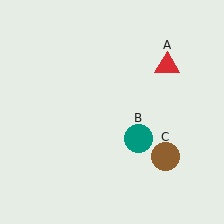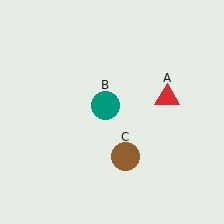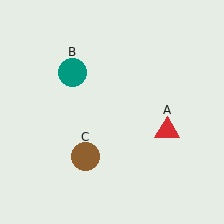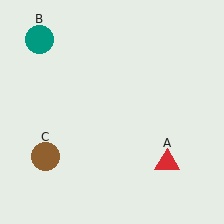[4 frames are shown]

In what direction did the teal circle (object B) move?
The teal circle (object B) moved up and to the left.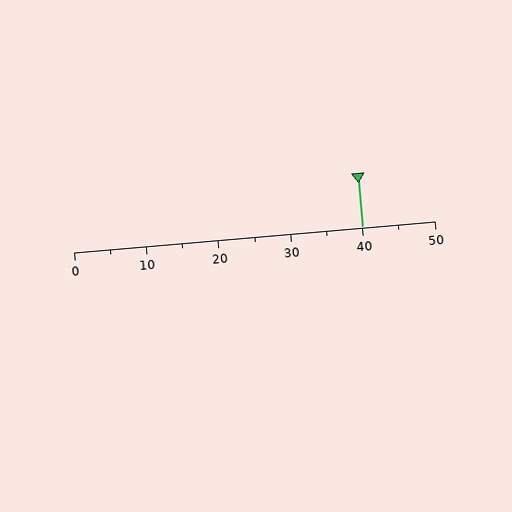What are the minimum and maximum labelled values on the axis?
The axis runs from 0 to 50.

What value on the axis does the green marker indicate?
The marker indicates approximately 40.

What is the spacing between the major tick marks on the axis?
The major ticks are spaced 10 apart.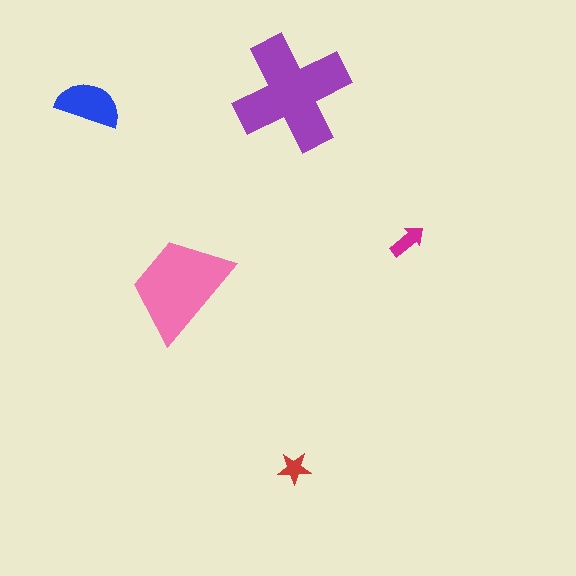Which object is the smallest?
The red star.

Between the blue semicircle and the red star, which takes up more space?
The blue semicircle.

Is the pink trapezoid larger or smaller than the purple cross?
Smaller.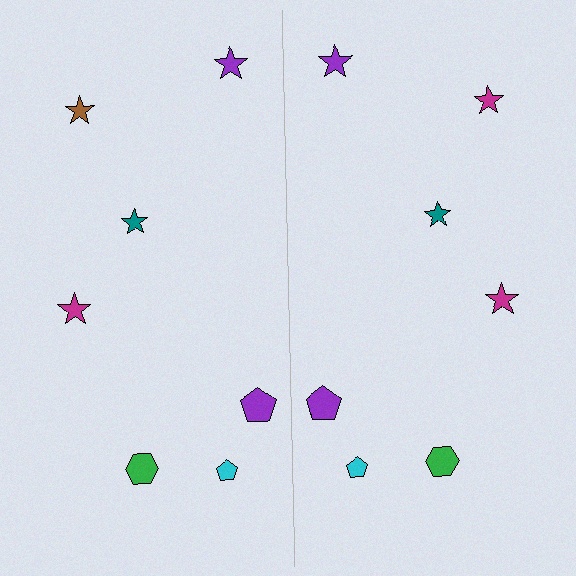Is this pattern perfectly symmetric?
No, the pattern is not perfectly symmetric. The magenta star on the right side breaks the symmetry — its mirror counterpart is brown.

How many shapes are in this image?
There are 14 shapes in this image.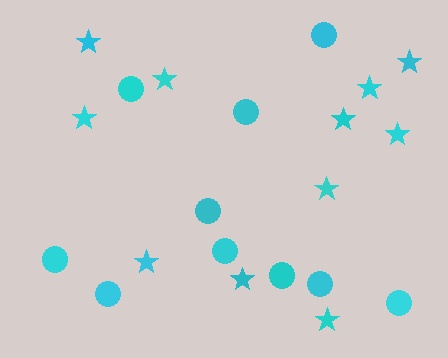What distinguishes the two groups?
There are 2 groups: one group of stars (11) and one group of circles (10).